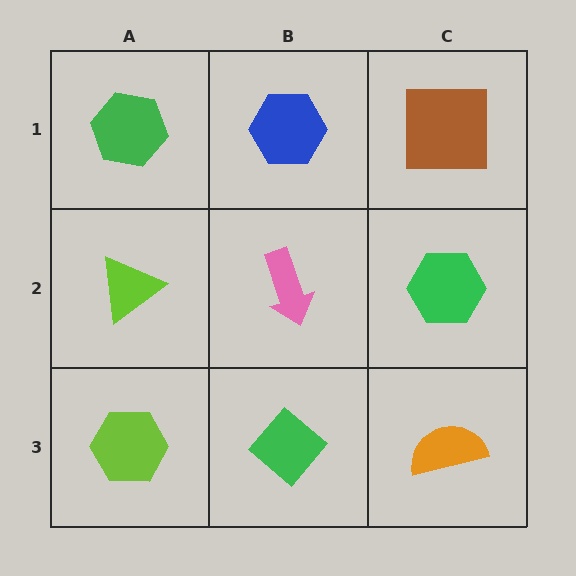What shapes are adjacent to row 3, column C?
A green hexagon (row 2, column C), a green diamond (row 3, column B).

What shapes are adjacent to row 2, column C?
A brown square (row 1, column C), an orange semicircle (row 3, column C), a pink arrow (row 2, column B).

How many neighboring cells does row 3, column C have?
2.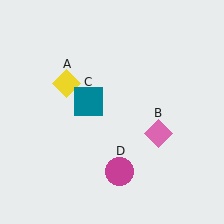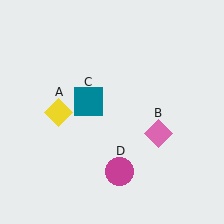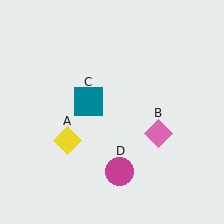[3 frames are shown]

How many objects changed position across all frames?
1 object changed position: yellow diamond (object A).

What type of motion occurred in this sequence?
The yellow diamond (object A) rotated counterclockwise around the center of the scene.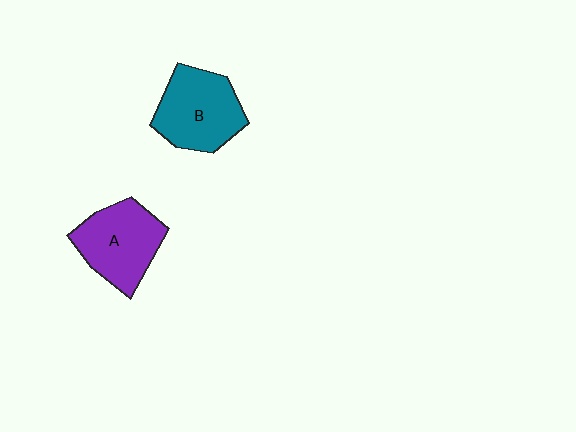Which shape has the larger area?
Shape B (teal).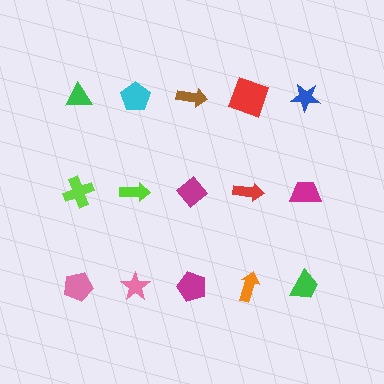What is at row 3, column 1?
A pink pentagon.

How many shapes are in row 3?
5 shapes.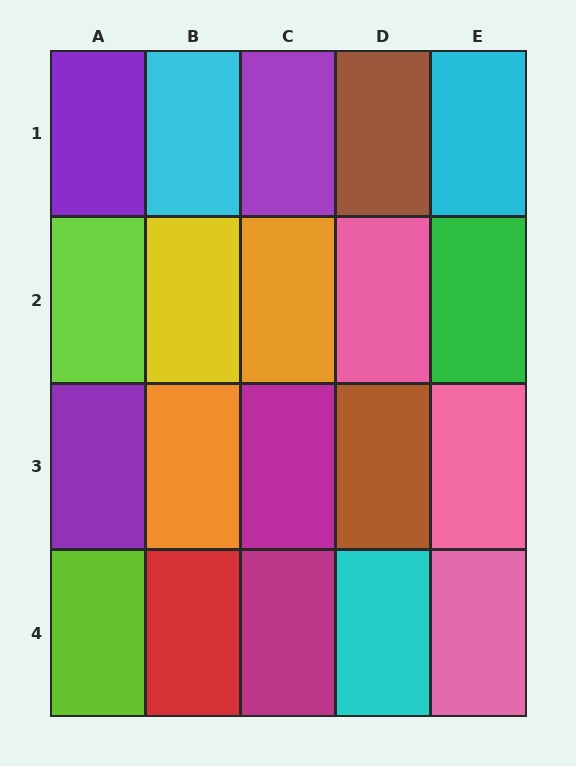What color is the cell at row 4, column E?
Pink.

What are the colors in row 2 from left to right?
Lime, yellow, orange, pink, green.